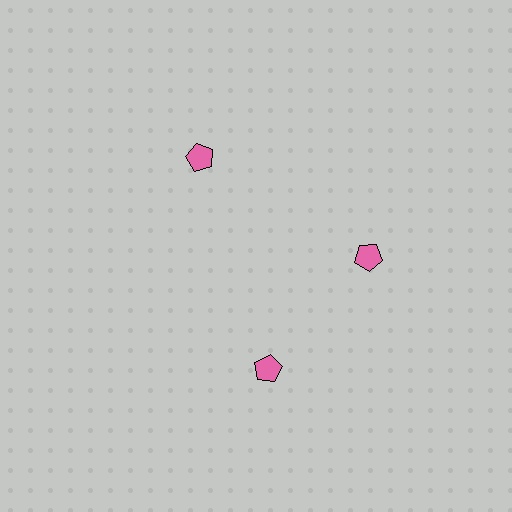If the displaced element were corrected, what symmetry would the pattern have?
It would have 3-fold rotational symmetry — the pattern would map onto itself every 120 degrees.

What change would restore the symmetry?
The symmetry would be restored by rotating it back into even spacing with its neighbors so that all 3 pentagons sit at equal angles and equal distance from the center.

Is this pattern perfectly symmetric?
No. The 3 pink pentagons are arranged in a ring, but one element near the 7 o'clock position is rotated out of alignment along the ring, breaking the 3-fold rotational symmetry.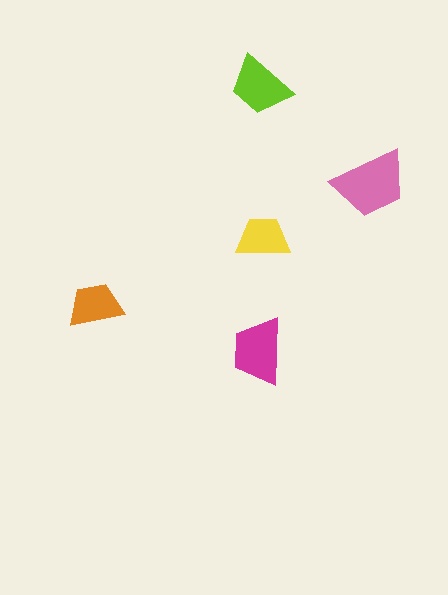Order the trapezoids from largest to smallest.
the pink one, the magenta one, the lime one, the orange one, the yellow one.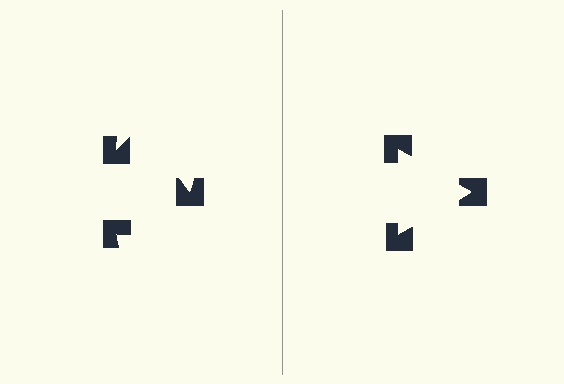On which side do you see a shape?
An illusory triangle appears on the right side. On the left side the wedge cuts are rotated, so no coherent shape forms.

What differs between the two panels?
The notched squares are positioned identically on both sides; only the wedge orientations differ. On the right they align to a triangle; on the left they are misaligned.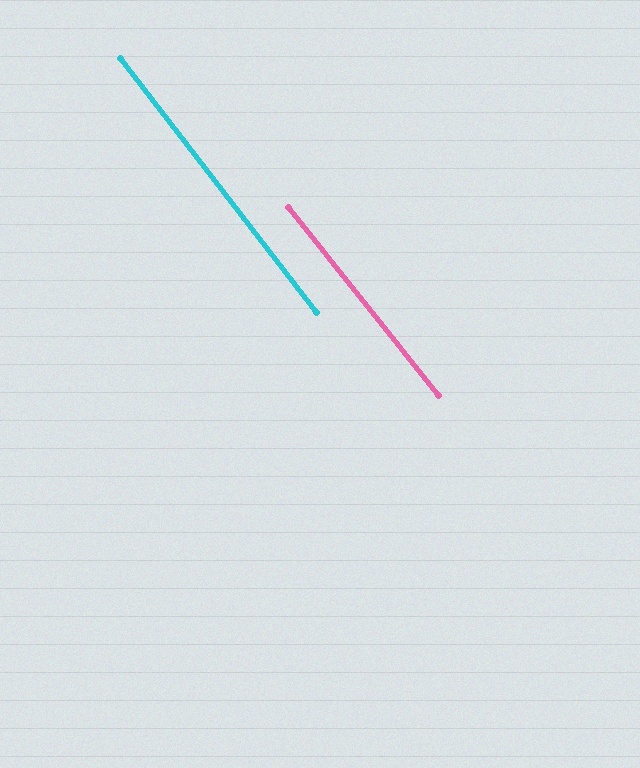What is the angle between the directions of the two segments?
Approximately 1 degree.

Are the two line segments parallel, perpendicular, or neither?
Parallel — their directions differ by only 0.8°.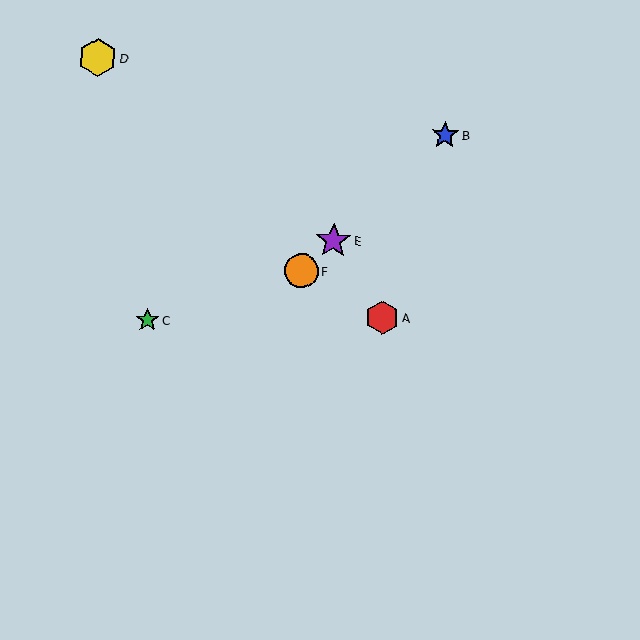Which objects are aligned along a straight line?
Objects B, E, F are aligned along a straight line.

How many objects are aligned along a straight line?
3 objects (B, E, F) are aligned along a straight line.